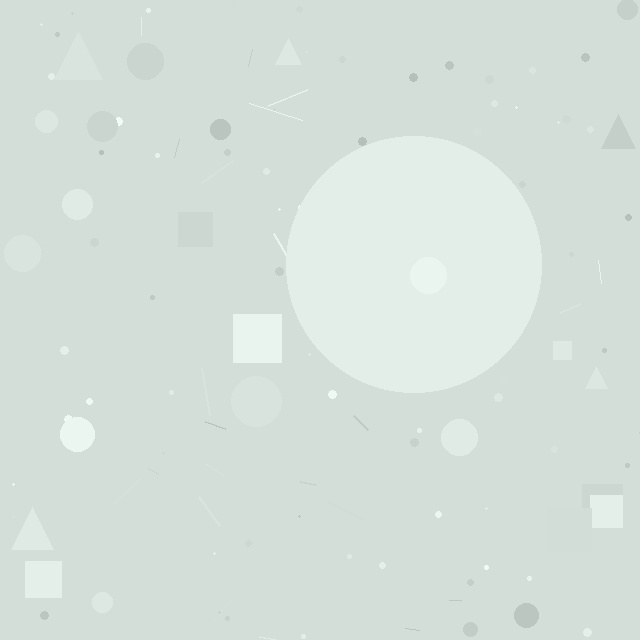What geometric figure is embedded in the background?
A circle is embedded in the background.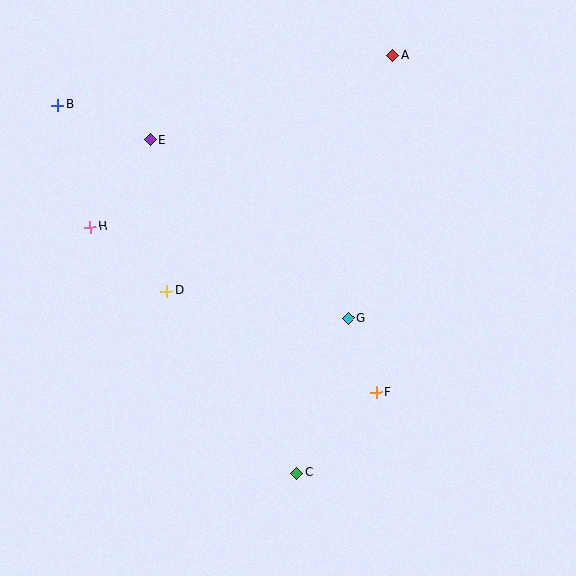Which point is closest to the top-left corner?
Point B is closest to the top-left corner.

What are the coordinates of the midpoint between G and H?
The midpoint between G and H is at (219, 273).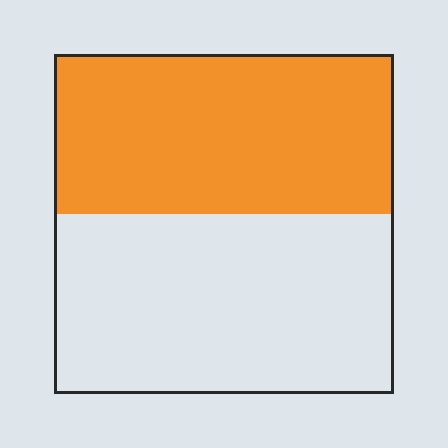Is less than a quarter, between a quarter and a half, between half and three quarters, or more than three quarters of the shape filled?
Between a quarter and a half.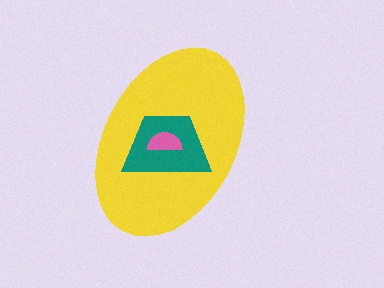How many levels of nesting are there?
3.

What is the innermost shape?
The pink semicircle.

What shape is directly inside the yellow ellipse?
The teal trapezoid.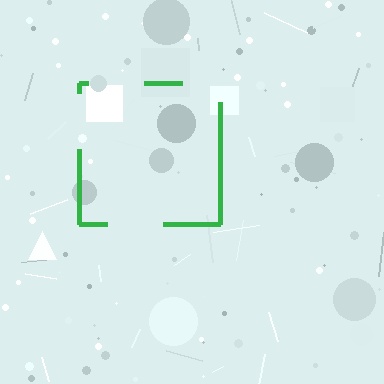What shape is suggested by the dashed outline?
The dashed outline suggests a square.